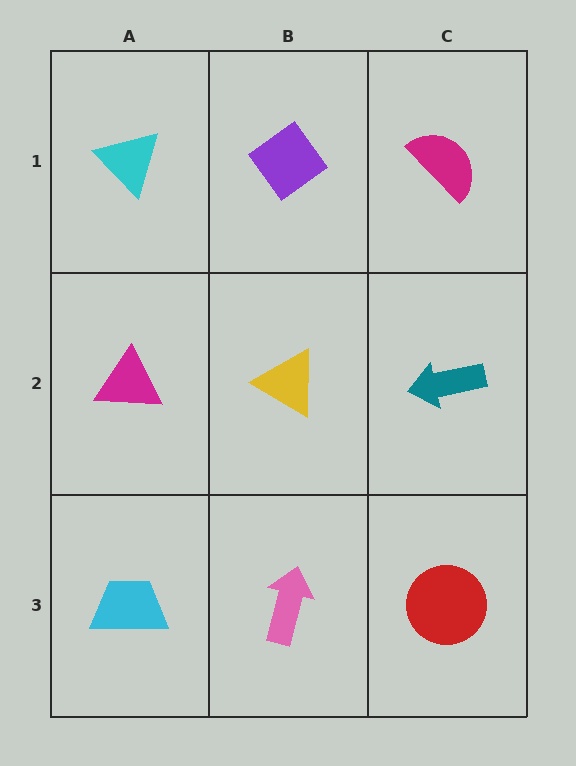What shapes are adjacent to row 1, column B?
A yellow triangle (row 2, column B), a cyan triangle (row 1, column A), a magenta semicircle (row 1, column C).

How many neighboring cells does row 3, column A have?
2.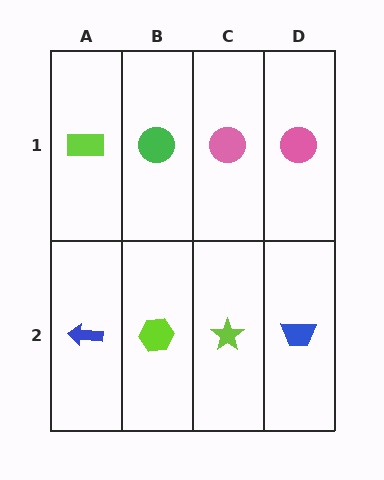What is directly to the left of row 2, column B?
A blue arrow.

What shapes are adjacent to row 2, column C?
A pink circle (row 1, column C), a lime hexagon (row 2, column B), a blue trapezoid (row 2, column D).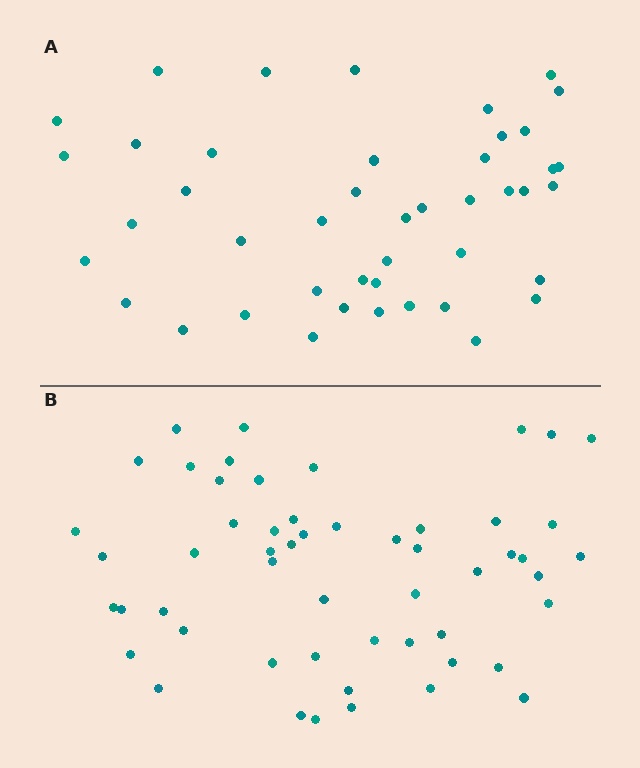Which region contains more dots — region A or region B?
Region B (the bottom region) has more dots.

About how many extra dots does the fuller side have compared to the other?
Region B has roughly 10 or so more dots than region A.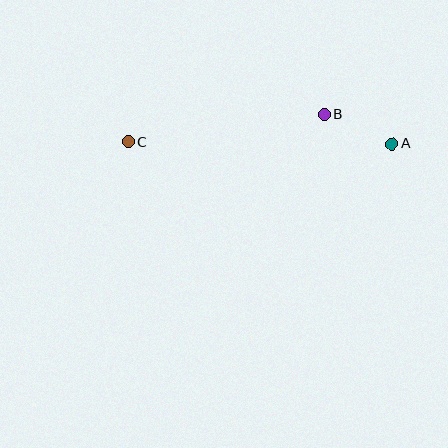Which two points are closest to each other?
Points A and B are closest to each other.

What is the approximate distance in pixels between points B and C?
The distance between B and C is approximately 197 pixels.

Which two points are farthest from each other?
Points A and C are farthest from each other.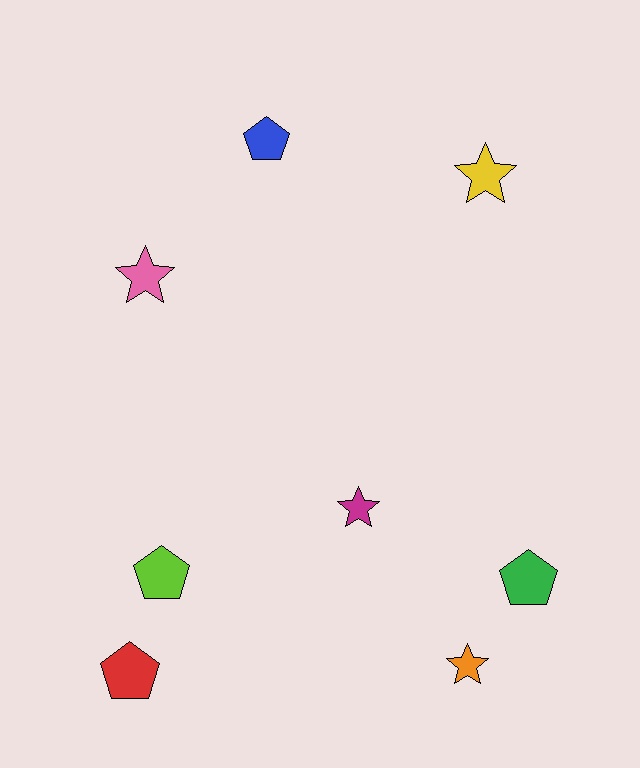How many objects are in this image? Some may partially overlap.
There are 8 objects.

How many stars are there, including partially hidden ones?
There are 4 stars.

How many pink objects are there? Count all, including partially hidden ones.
There is 1 pink object.